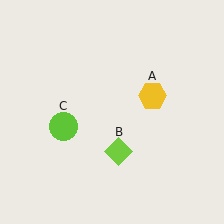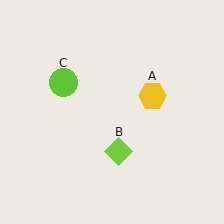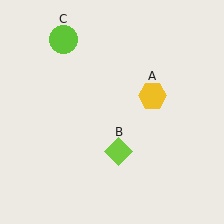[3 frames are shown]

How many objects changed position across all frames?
1 object changed position: lime circle (object C).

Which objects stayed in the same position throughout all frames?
Yellow hexagon (object A) and lime diamond (object B) remained stationary.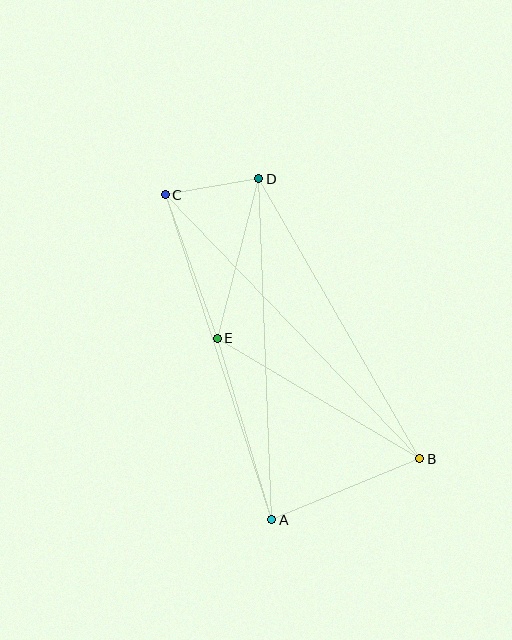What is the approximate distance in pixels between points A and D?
The distance between A and D is approximately 341 pixels.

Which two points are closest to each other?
Points C and D are closest to each other.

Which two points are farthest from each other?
Points B and C are farthest from each other.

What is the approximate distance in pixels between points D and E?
The distance between D and E is approximately 165 pixels.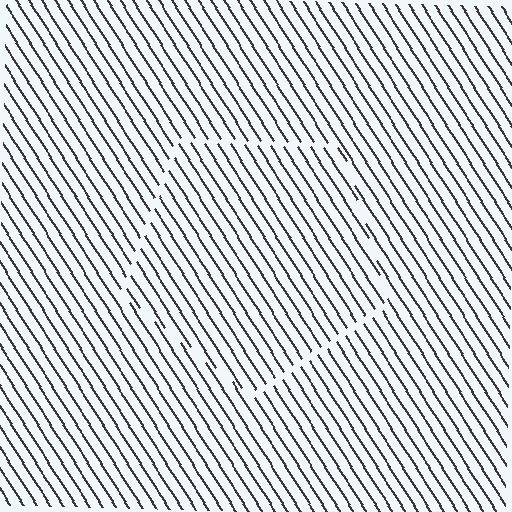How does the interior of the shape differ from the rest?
The interior of the shape contains the same grating, shifted by half a period — the contour is defined by the phase discontinuity where line-ends from the inner and outer gratings abut.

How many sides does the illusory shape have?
5 sides — the line-ends trace a pentagon.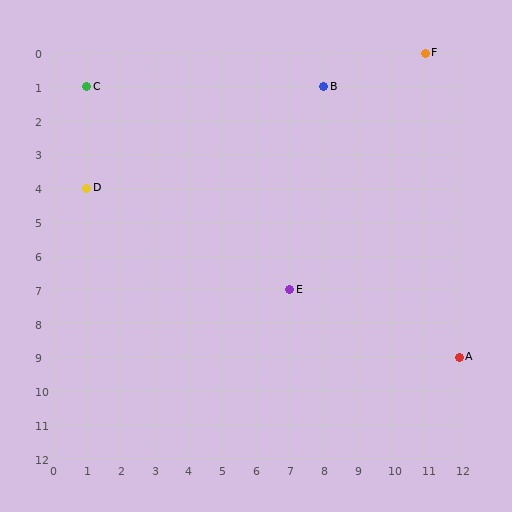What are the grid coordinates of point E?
Point E is at grid coordinates (7, 7).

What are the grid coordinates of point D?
Point D is at grid coordinates (1, 4).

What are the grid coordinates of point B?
Point B is at grid coordinates (8, 1).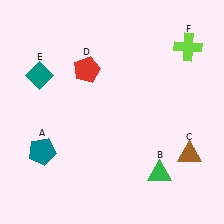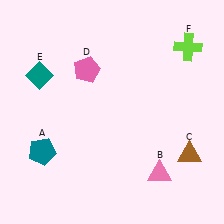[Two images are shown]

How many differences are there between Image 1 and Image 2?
There are 2 differences between the two images.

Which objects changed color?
B changed from green to pink. D changed from red to pink.